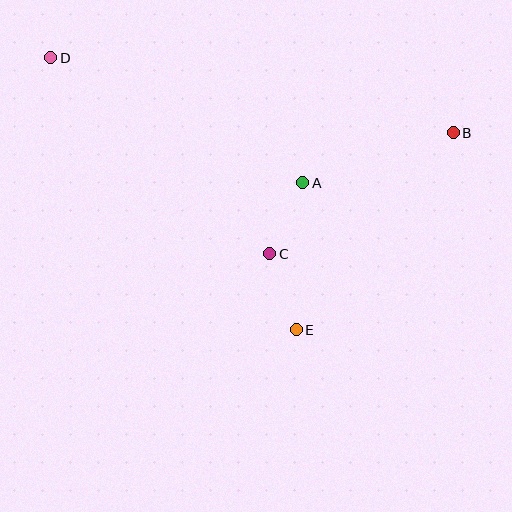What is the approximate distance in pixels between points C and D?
The distance between C and D is approximately 294 pixels.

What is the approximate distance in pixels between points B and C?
The distance between B and C is approximately 220 pixels.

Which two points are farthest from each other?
Points B and D are farthest from each other.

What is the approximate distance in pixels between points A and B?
The distance between A and B is approximately 159 pixels.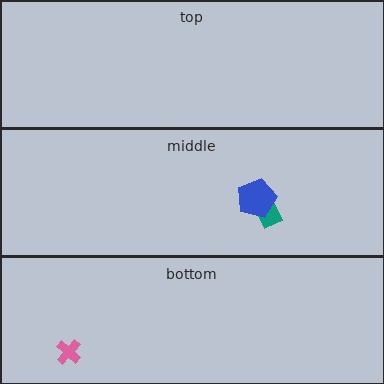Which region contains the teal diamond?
The middle region.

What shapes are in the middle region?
The teal diamond, the blue pentagon.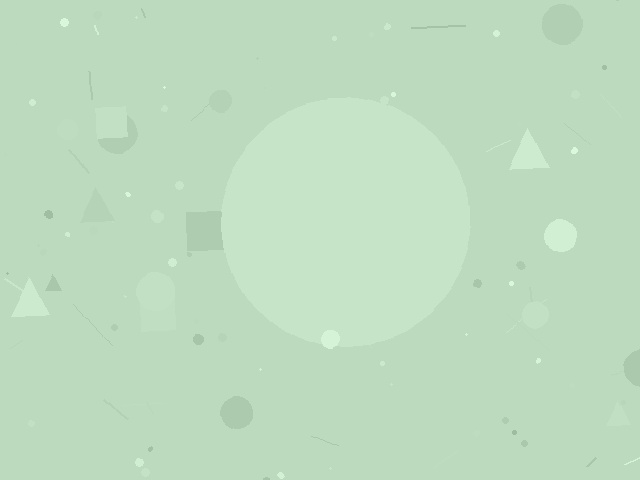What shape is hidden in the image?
A circle is hidden in the image.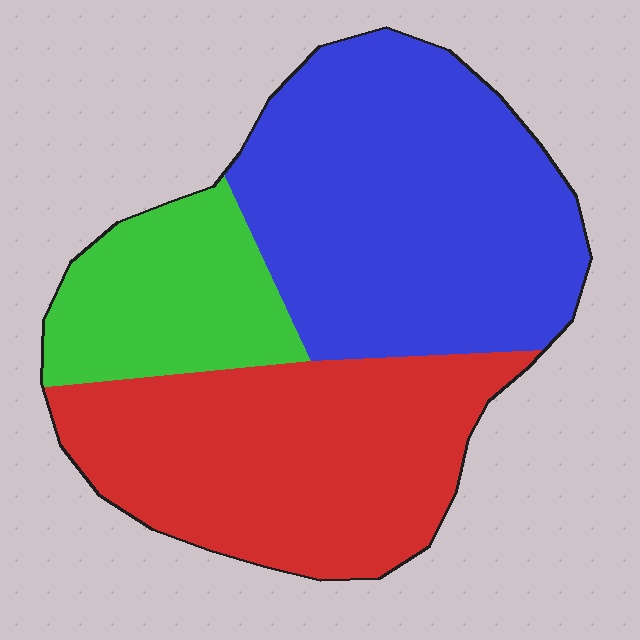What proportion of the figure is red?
Red covers around 35% of the figure.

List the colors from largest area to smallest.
From largest to smallest: blue, red, green.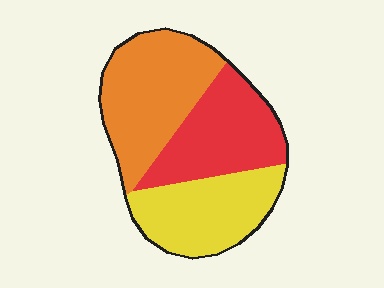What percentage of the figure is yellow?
Yellow takes up between a sixth and a third of the figure.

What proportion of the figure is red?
Red covers around 30% of the figure.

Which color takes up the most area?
Orange, at roughly 40%.